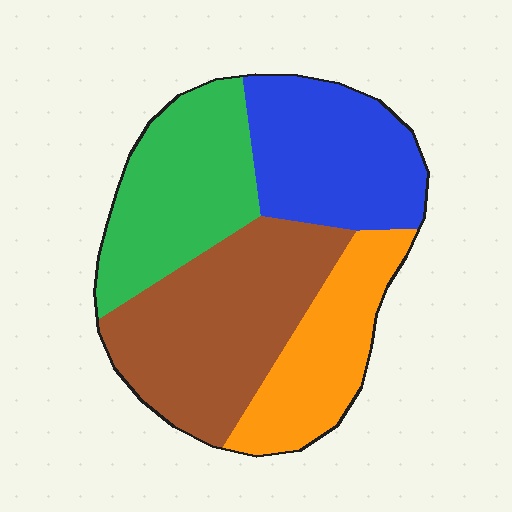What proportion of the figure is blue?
Blue takes up about one quarter (1/4) of the figure.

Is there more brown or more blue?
Brown.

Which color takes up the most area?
Brown, at roughly 35%.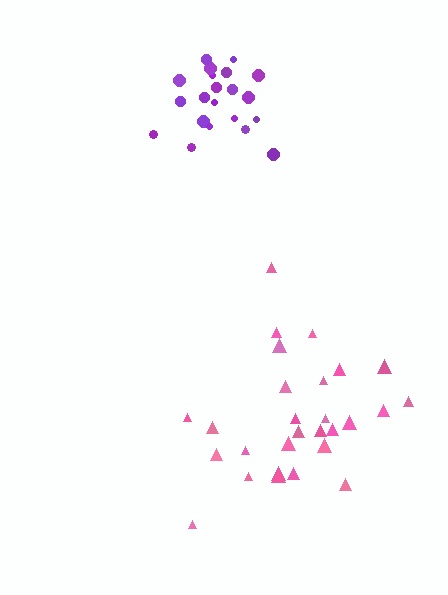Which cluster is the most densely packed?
Purple.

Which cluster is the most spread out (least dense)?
Pink.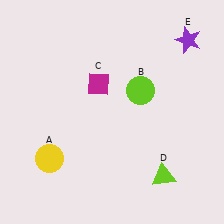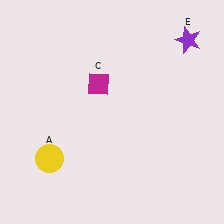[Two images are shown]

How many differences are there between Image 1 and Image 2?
There are 2 differences between the two images.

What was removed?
The lime circle (B), the lime triangle (D) were removed in Image 2.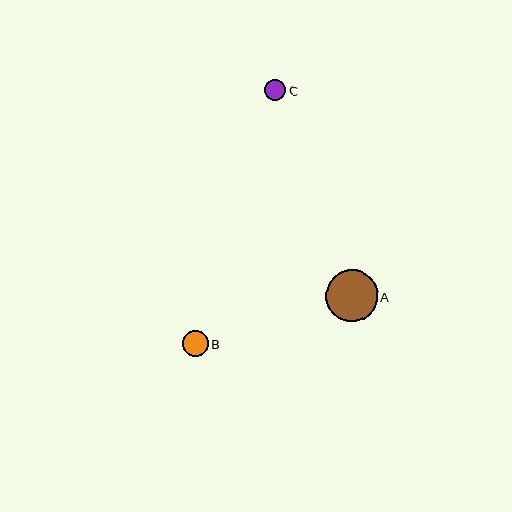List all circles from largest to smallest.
From largest to smallest: A, B, C.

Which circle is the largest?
Circle A is the largest with a size of approximately 51 pixels.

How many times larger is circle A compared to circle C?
Circle A is approximately 2.4 times the size of circle C.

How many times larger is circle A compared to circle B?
Circle A is approximately 2.0 times the size of circle B.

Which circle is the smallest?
Circle C is the smallest with a size of approximately 21 pixels.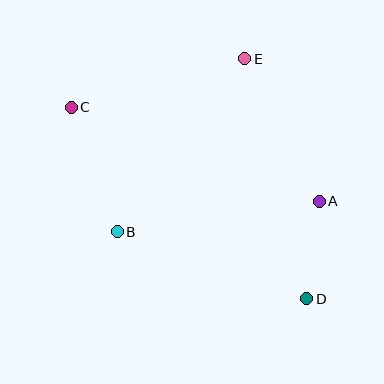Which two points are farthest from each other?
Points C and D are farthest from each other.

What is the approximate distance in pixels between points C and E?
The distance between C and E is approximately 180 pixels.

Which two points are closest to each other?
Points A and D are closest to each other.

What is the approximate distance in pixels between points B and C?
The distance between B and C is approximately 133 pixels.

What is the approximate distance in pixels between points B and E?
The distance between B and E is approximately 215 pixels.